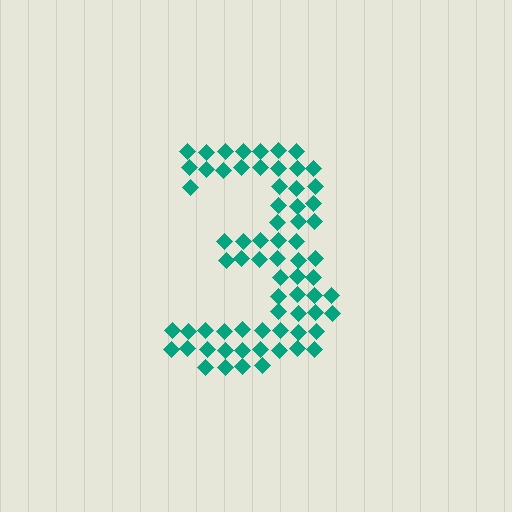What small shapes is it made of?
It is made of small diamonds.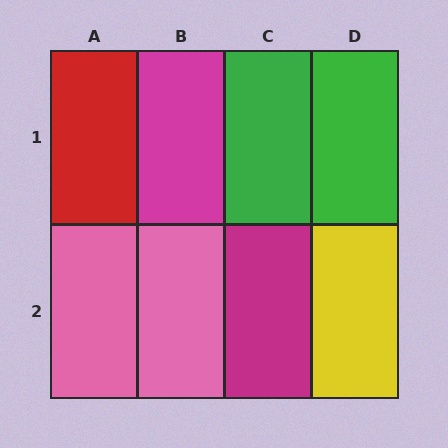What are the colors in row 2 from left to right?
Pink, pink, magenta, yellow.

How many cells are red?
1 cell is red.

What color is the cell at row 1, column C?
Green.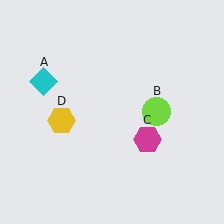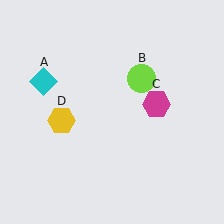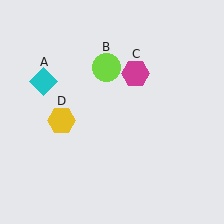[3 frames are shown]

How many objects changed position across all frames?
2 objects changed position: lime circle (object B), magenta hexagon (object C).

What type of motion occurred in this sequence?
The lime circle (object B), magenta hexagon (object C) rotated counterclockwise around the center of the scene.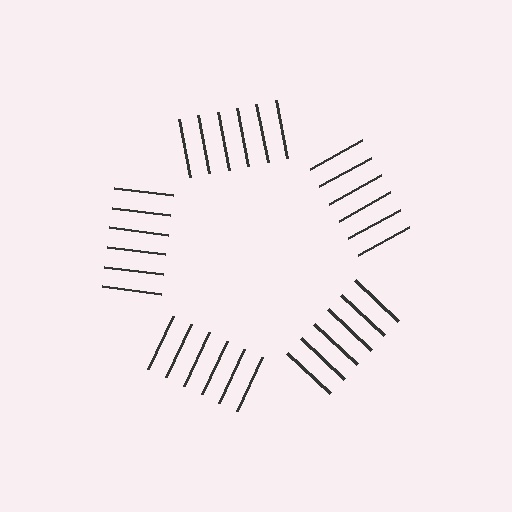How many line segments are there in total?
30 — 6 along each of the 5 edges.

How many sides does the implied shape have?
5 sides — the line-ends trace a pentagon.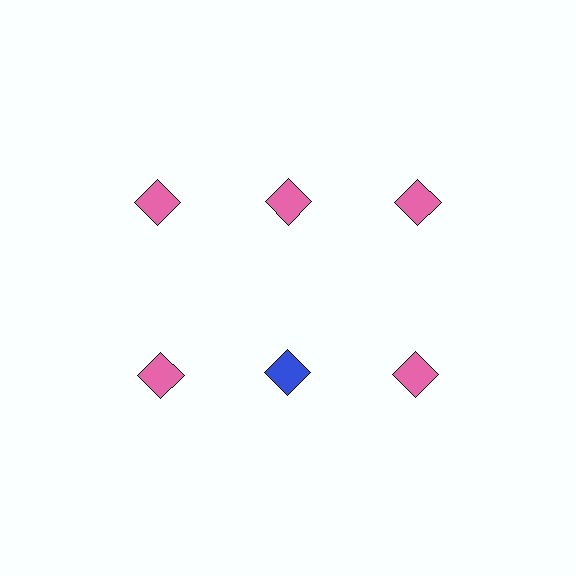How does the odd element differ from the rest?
It has a different color: blue instead of pink.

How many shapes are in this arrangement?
There are 6 shapes arranged in a grid pattern.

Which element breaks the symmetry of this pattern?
The blue diamond in the second row, second from left column breaks the symmetry. All other shapes are pink diamonds.